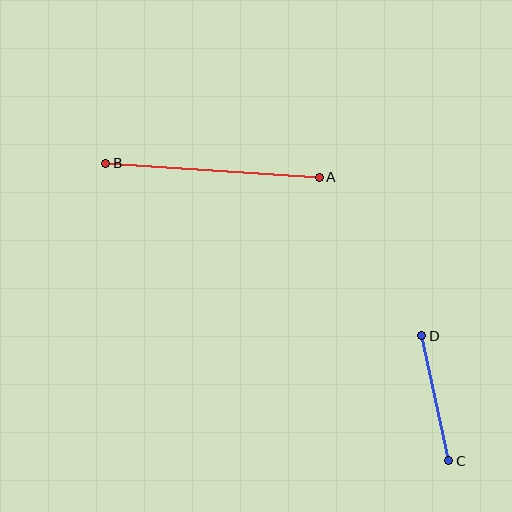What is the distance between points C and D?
The distance is approximately 128 pixels.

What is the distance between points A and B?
The distance is approximately 214 pixels.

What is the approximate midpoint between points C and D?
The midpoint is at approximately (435, 398) pixels.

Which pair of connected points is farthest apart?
Points A and B are farthest apart.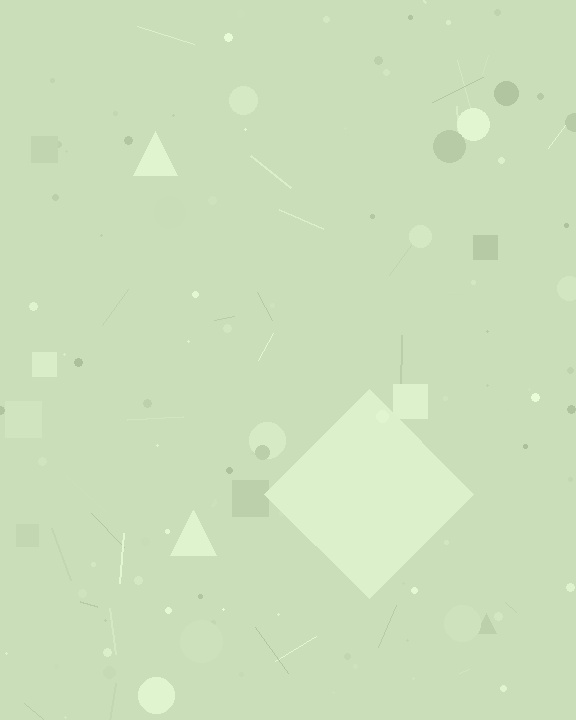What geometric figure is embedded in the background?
A diamond is embedded in the background.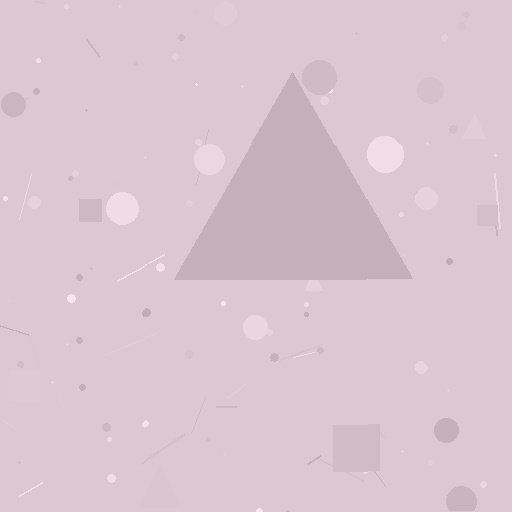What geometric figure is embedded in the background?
A triangle is embedded in the background.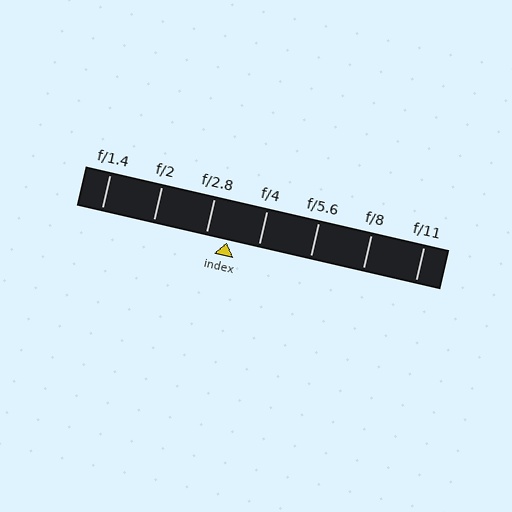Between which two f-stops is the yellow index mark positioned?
The index mark is between f/2.8 and f/4.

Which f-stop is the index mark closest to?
The index mark is closest to f/2.8.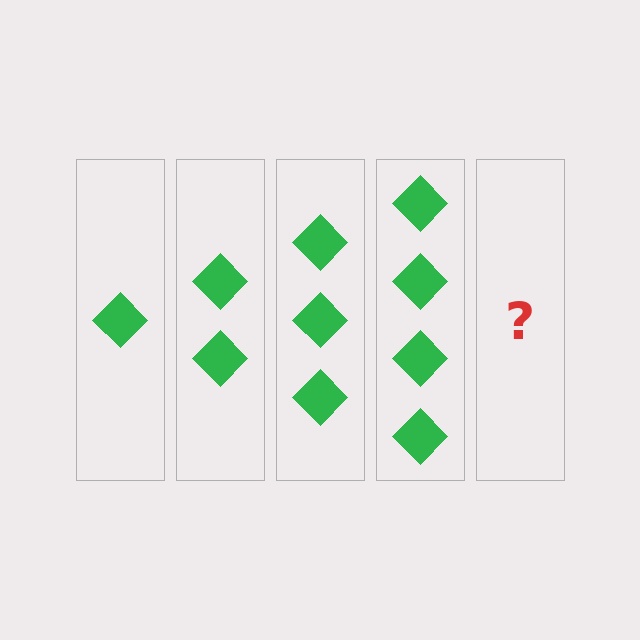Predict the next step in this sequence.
The next step is 5 diamonds.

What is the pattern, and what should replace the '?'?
The pattern is that each step adds one more diamond. The '?' should be 5 diamonds.